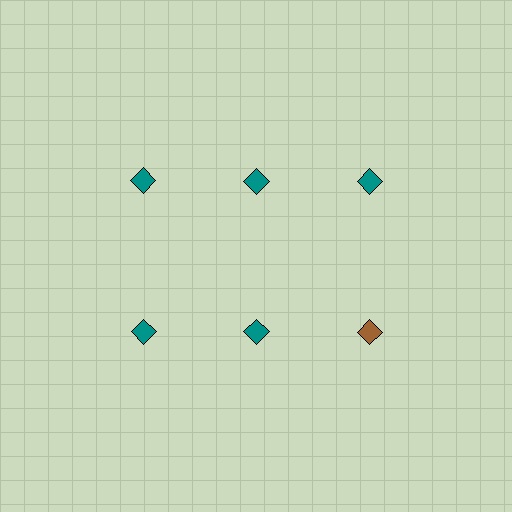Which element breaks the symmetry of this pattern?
The brown diamond in the second row, center column breaks the symmetry. All other shapes are teal diamonds.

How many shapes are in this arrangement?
There are 6 shapes arranged in a grid pattern.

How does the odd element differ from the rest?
It has a different color: brown instead of teal.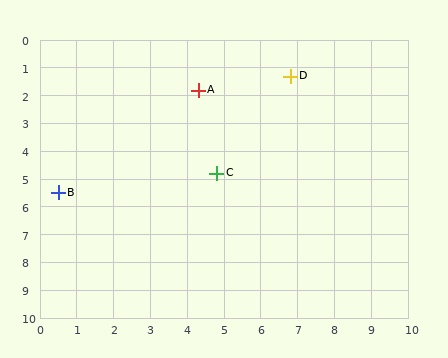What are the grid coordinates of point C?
Point C is at approximately (4.8, 4.8).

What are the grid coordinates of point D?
Point D is at approximately (6.8, 1.3).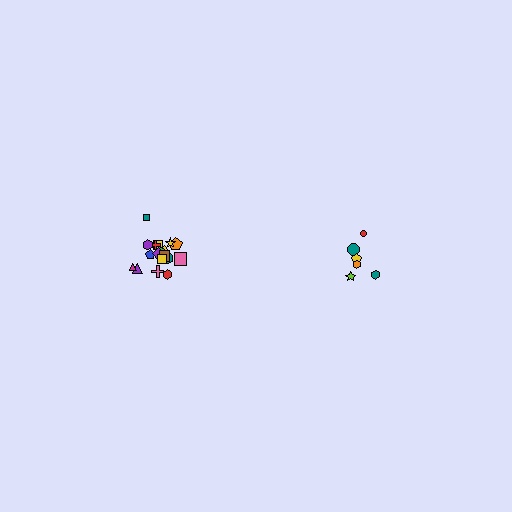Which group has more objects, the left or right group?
The left group.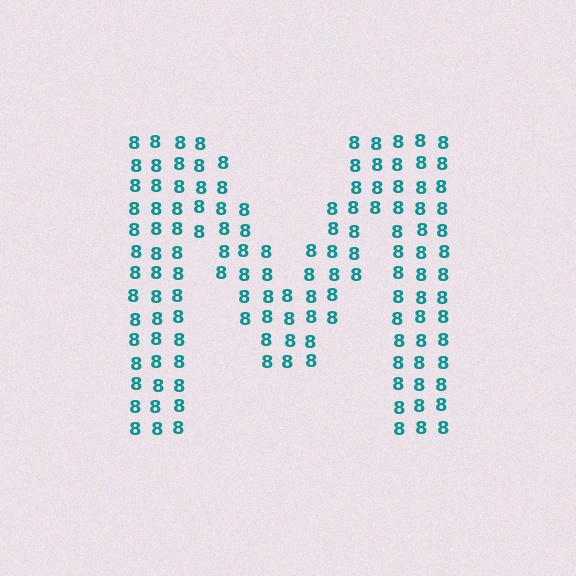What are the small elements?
The small elements are digit 8's.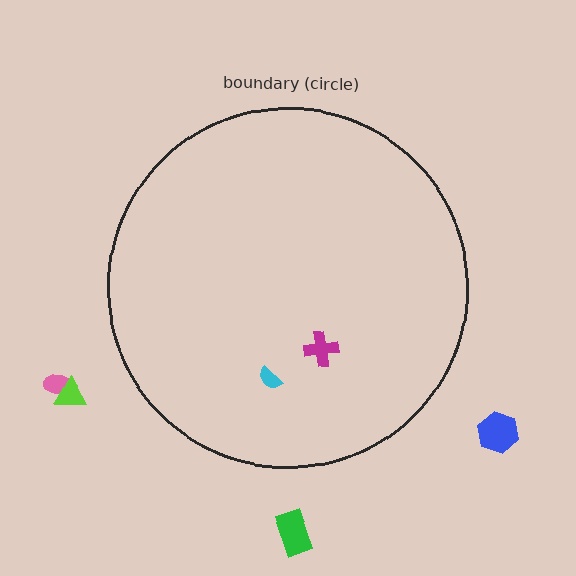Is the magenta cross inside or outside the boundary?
Inside.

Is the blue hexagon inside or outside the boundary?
Outside.